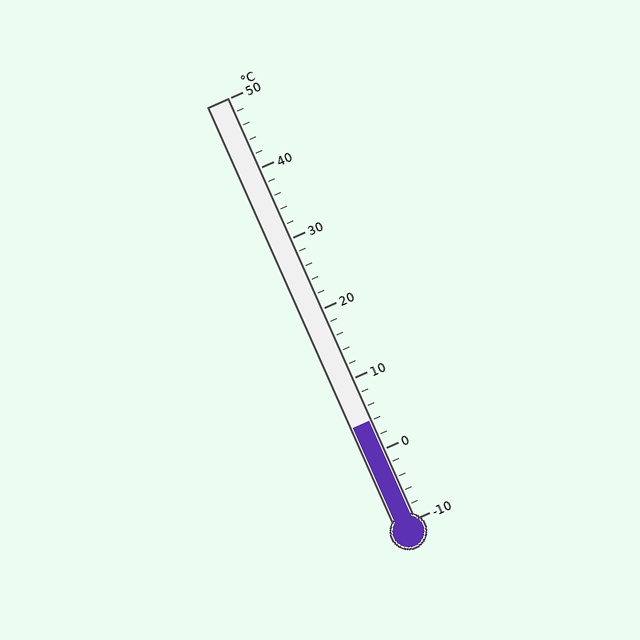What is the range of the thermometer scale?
The thermometer scale ranges from -10°C to 50°C.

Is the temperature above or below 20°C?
The temperature is below 20°C.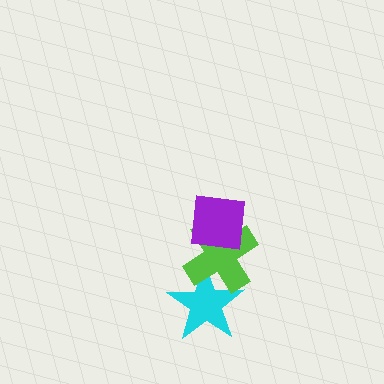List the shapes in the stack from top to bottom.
From top to bottom: the purple square, the lime cross, the cyan star.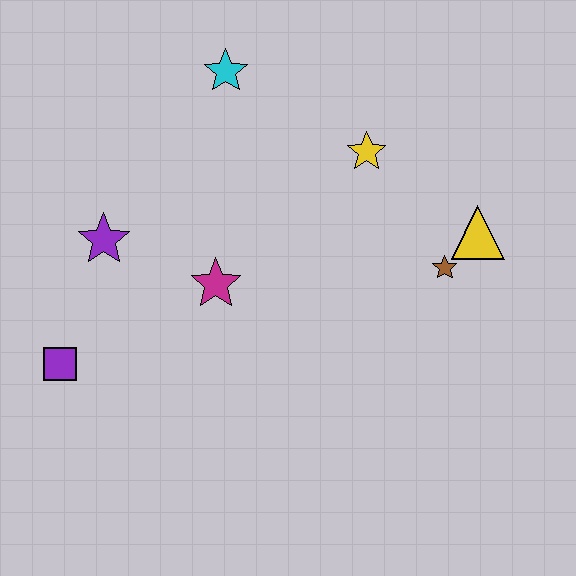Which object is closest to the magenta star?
The purple star is closest to the magenta star.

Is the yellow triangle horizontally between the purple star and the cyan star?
No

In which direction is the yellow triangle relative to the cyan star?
The yellow triangle is to the right of the cyan star.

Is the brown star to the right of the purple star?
Yes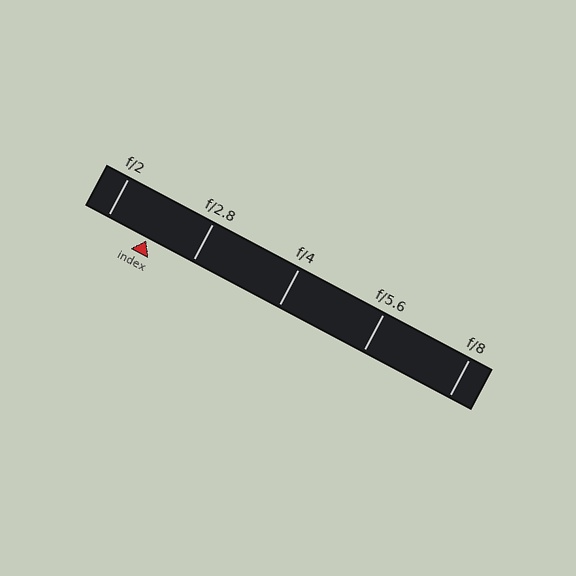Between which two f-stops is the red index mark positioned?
The index mark is between f/2 and f/2.8.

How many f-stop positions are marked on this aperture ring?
There are 5 f-stop positions marked.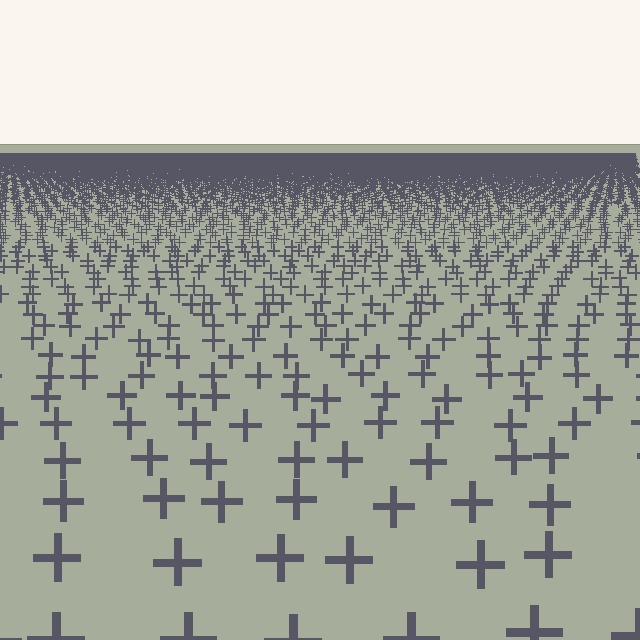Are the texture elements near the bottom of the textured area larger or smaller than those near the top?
Larger. Near the bottom, elements are closer to the viewer and appear at a bigger on-screen size.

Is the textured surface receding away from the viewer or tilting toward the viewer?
The surface is receding away from the viewer. Texture elements get smaller and denser toward the top.